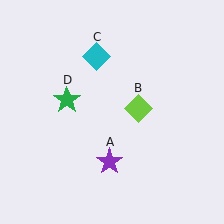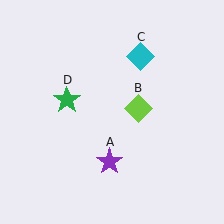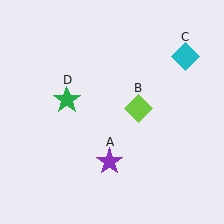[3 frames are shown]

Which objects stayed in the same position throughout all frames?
Purple star (object A) and lime diamond (object B) and green star (object D) remained stationary.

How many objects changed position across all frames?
1 object changed position: cyan diamond (object C).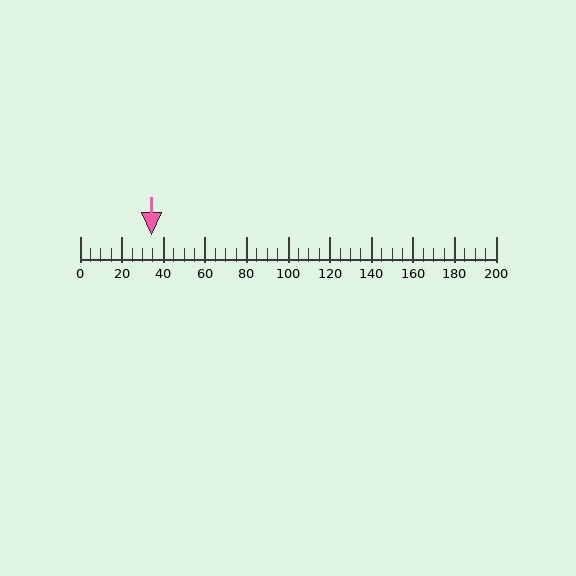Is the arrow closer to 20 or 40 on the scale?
The arrow is closer to 40.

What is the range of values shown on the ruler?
The ruler shows values from 0 to 200.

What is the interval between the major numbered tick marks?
The major tick marks are spaced 20 units apart.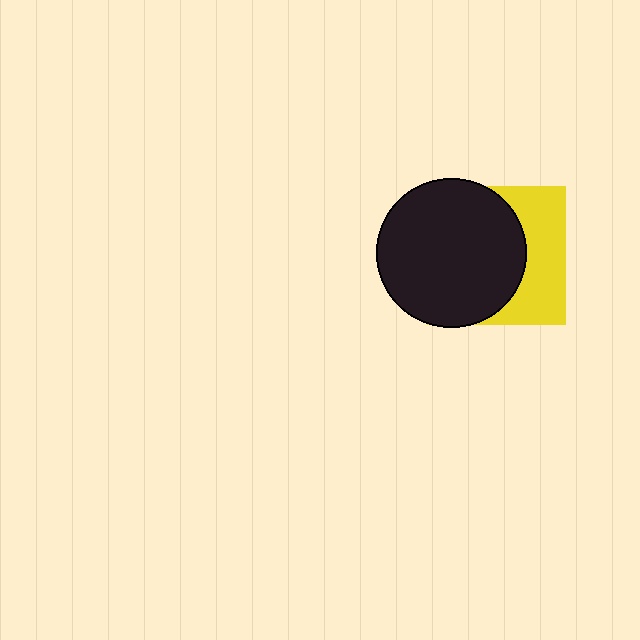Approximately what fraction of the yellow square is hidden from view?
Roughly 62% of the yellow square is hidden behind the black circle.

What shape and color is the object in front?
The object in front is a black circle.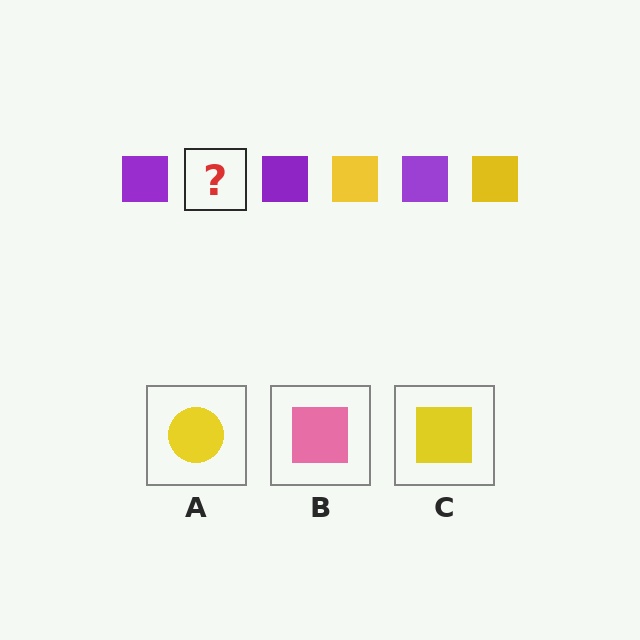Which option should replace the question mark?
Option C.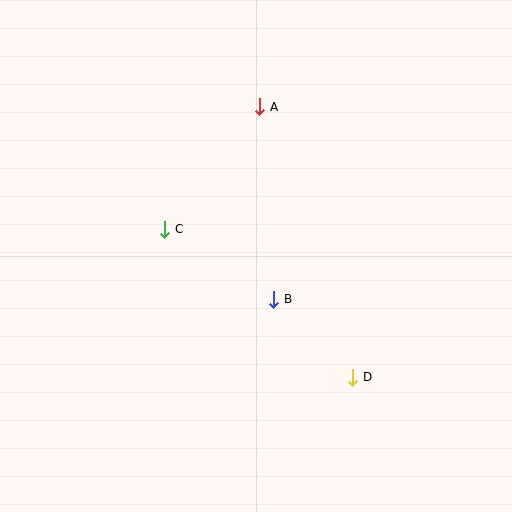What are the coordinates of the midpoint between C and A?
The midpoint between C and A is at (212, 168).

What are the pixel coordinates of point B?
Point B is at (274, 299).